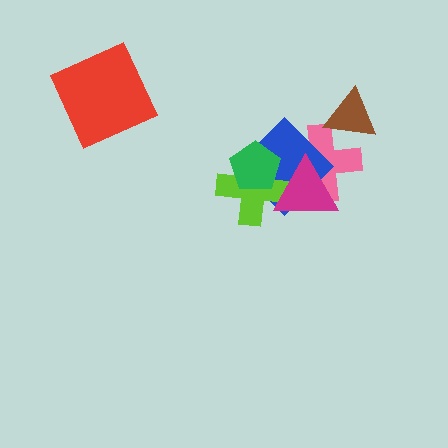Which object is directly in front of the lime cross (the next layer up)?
The magenta triangle is directly in front of the lime cross.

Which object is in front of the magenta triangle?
The green pentagon is in front of the magenta triangle.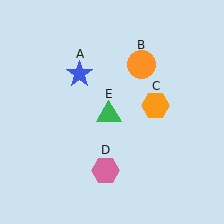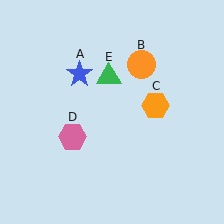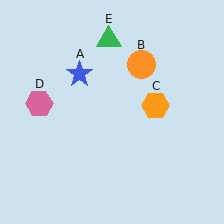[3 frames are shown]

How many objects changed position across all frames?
2 objects changed position: pink hexagon (object D), green triangle (object E).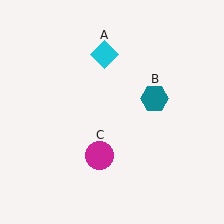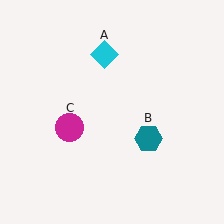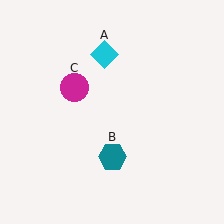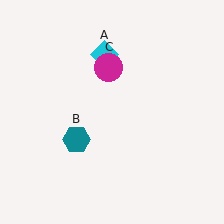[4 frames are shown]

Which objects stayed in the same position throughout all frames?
Cyan diamond (object A) remained stationary.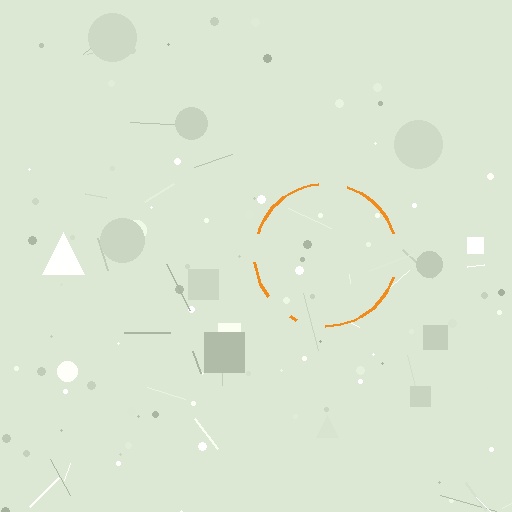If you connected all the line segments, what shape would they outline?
They would outline a circle.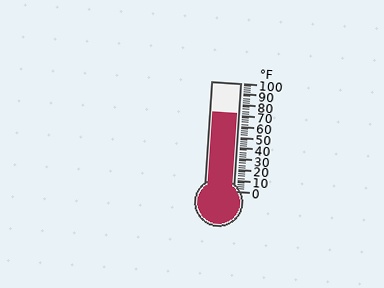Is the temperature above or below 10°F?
The temperature is above 10°F.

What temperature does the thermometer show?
The thermometer shows approximately 72°F.